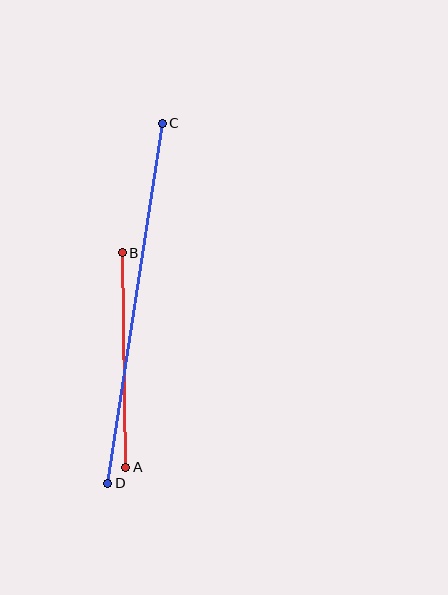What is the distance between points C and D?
The distance is approximately 364 pixels.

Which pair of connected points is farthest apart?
Points C and D are farthest apart.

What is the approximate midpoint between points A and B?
The midpoint is at approximately (124, 360) pixels.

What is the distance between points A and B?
The distance is approximately 215 pixels.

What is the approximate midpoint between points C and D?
The midpoint is at approximately (135, 303) pixels.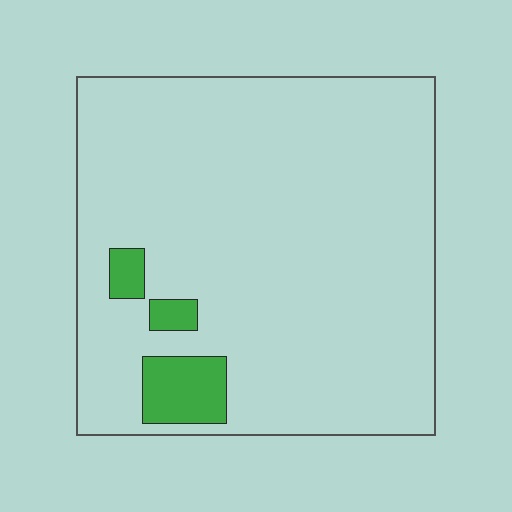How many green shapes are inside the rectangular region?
3.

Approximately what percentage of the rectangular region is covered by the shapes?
Approximately 5%.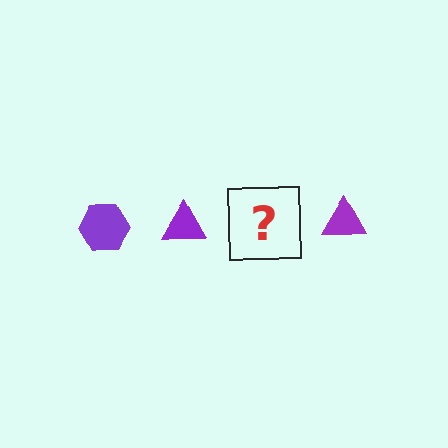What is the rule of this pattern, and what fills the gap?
The rule is that the pattern cycles through hexagon, triangle shapes in purple. The gap should be filled with a purple hexagon.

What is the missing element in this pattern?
The missing element is a purple hexagon.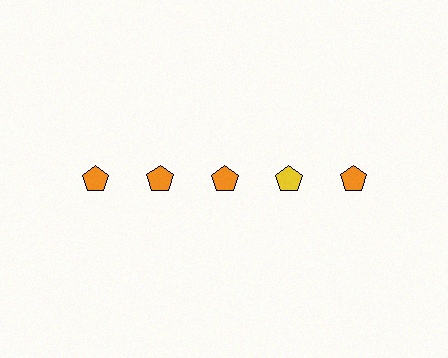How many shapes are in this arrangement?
There are 5 shapes arranged in a grid pattern.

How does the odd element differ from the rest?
It has a different color: yellow instead of orange.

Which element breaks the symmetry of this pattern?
The yellow pentagon in the top row, second from right column breaks the symmetry. All other shapes are orange pentagons.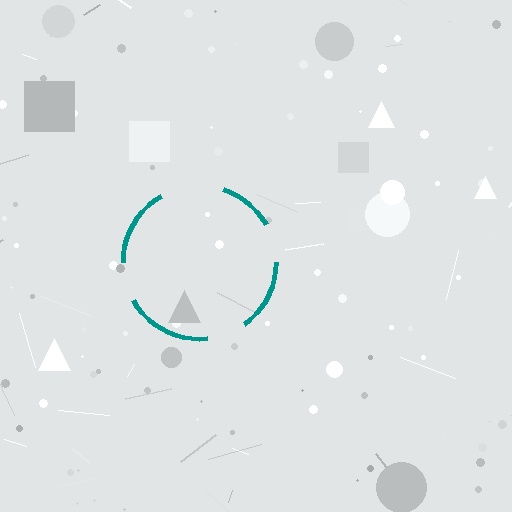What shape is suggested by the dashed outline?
The dashed outline suggests a circle.